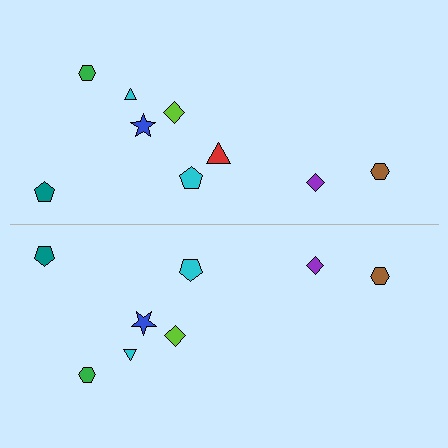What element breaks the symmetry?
A red triangle is missing from the bottom side.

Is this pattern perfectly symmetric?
No, the pattern is not perfectly symmetric. A red triangle is missing from the bottom side.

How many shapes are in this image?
There are 17 shapes in this image.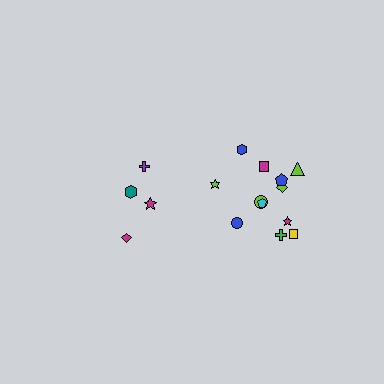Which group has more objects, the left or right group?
The right group.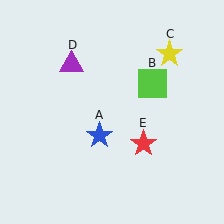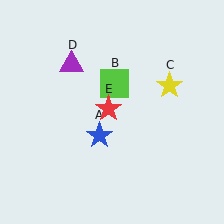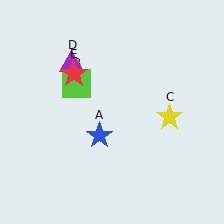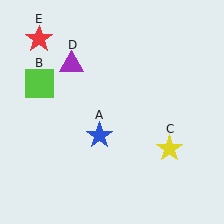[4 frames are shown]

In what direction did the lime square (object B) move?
The lime square (object B) moved left.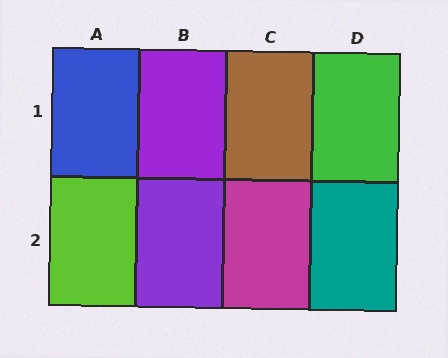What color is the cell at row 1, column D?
Green.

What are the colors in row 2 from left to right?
Lime, purple, magenta, teal.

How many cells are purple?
2 cells are purple.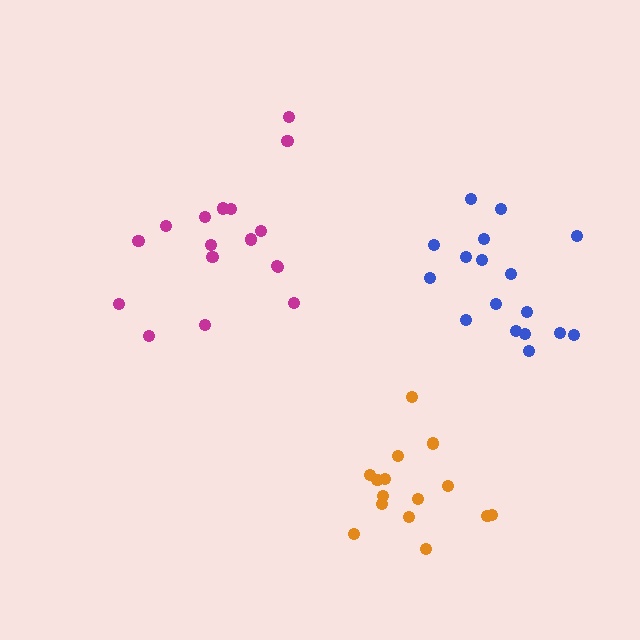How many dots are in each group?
Group 1: 15 dots, Group 2: 17 dots, Group 3: 17 dots (49 total).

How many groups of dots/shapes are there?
There are 3 groups.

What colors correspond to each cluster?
The clusters are colored: orange, blue, magenta.